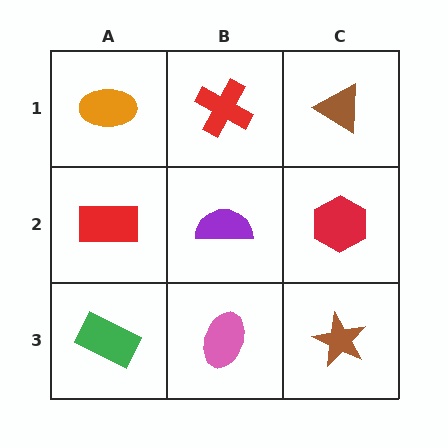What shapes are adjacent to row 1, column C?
A red hexagon (row 2, column C), a red cross (row 1, column B).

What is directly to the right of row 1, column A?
A red cross.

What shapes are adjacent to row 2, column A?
An orange ellipse (row 1, column A), a green rectangle (row 3, column A), a purple semicircle (row 2, column B).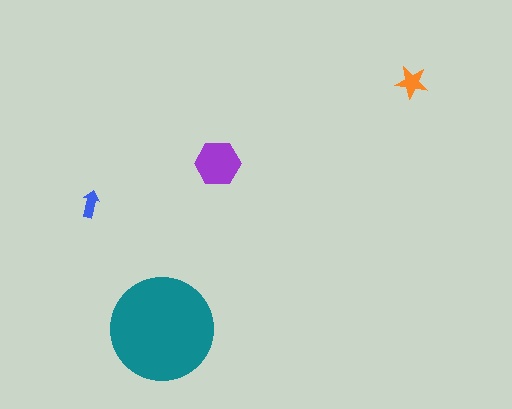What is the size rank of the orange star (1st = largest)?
3rd.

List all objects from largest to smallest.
The teal circle, the purple hexagon, the orange star, the blue arrow.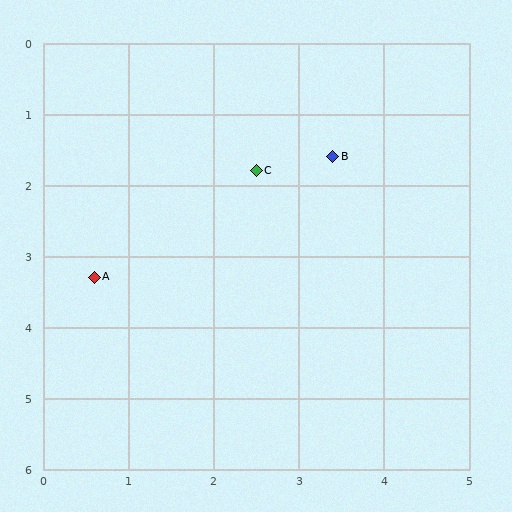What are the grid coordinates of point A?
Point A is at approximately (0.6, 3.3).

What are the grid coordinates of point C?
Point C is at approximately (2.5, 1.8).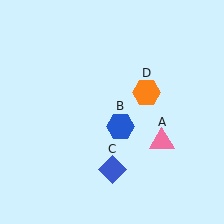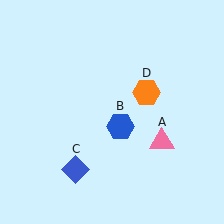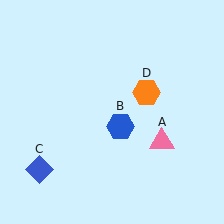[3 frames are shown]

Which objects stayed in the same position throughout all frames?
Pink triangle (object A) and blue hexagon (object B) and orange hexagon (object D) remained stationary.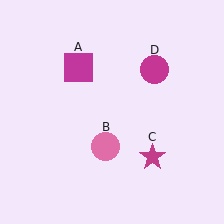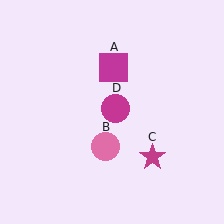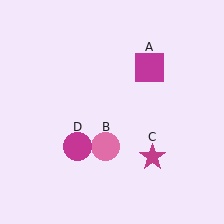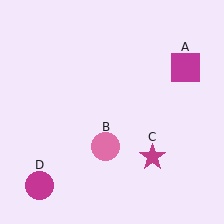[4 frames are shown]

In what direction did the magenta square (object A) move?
The magenta square (object A) moved right.